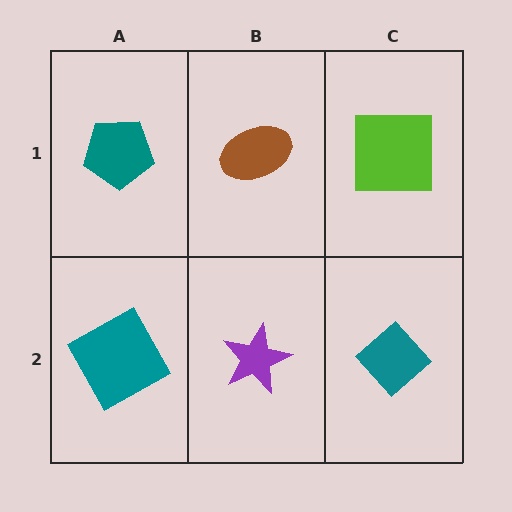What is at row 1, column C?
A lime square.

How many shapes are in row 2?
3 shapes.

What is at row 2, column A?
A teal square.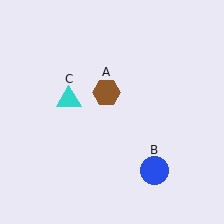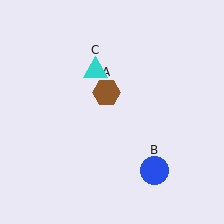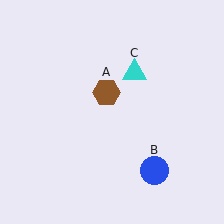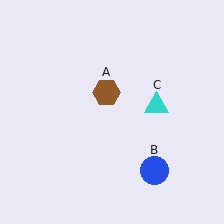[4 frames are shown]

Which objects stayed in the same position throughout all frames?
Brown hexagon (object A) and blue circle (object B) remained stationary.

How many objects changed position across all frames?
1 object changed position: cyan triangle (object C).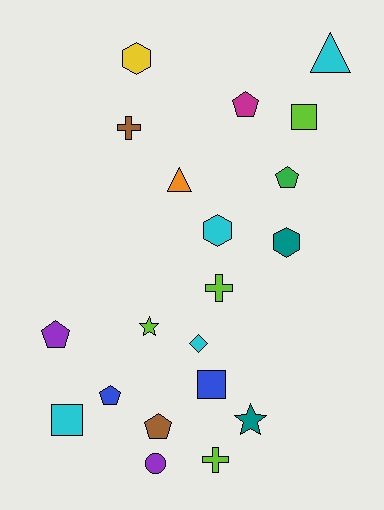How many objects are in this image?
There are 20 objects.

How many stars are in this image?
There are 2 stars.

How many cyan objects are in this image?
There are 4 cyan objects.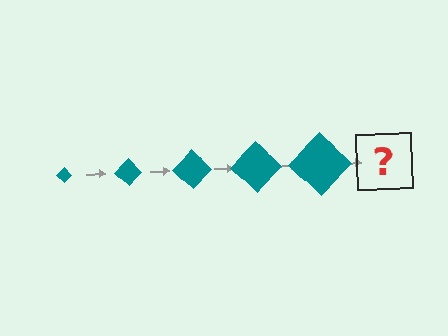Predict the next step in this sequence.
The next step is a teal diamond, larger than the previous one.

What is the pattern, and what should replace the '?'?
The pattern is that the diamond gets progressively larger each step. The '?' should be a teal diamond, larger than the previous one.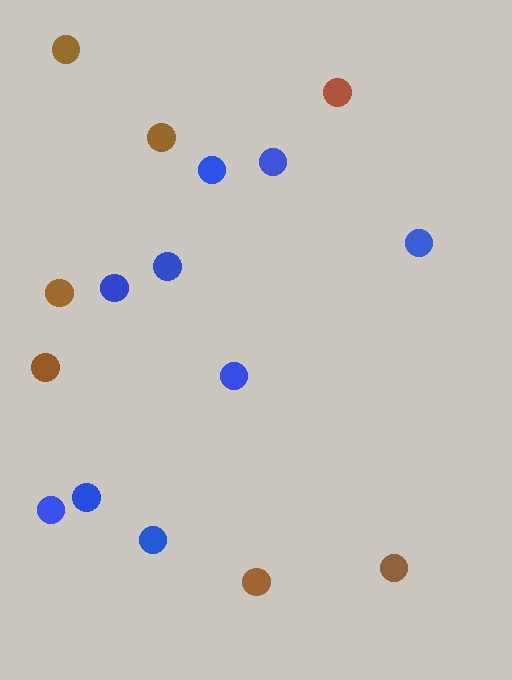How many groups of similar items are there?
There are 2 groups: one group of brown circles (7) and one group of blue circles (9).